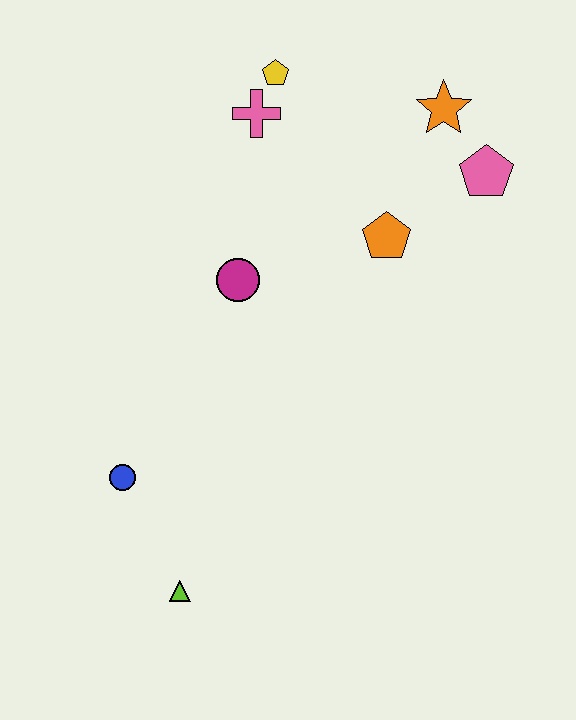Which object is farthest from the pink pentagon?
The lime triangle is farthest from the pink pentagon.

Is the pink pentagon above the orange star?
No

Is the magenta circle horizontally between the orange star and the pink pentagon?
No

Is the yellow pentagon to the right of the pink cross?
Yes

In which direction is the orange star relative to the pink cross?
The orange star is to the right of the pink cross.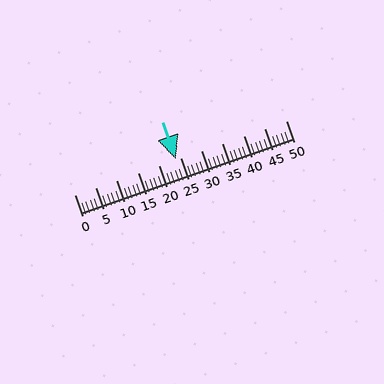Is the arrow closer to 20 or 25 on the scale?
The arrow is closer to 25.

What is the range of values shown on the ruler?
The ruler shows values from 0 to 50.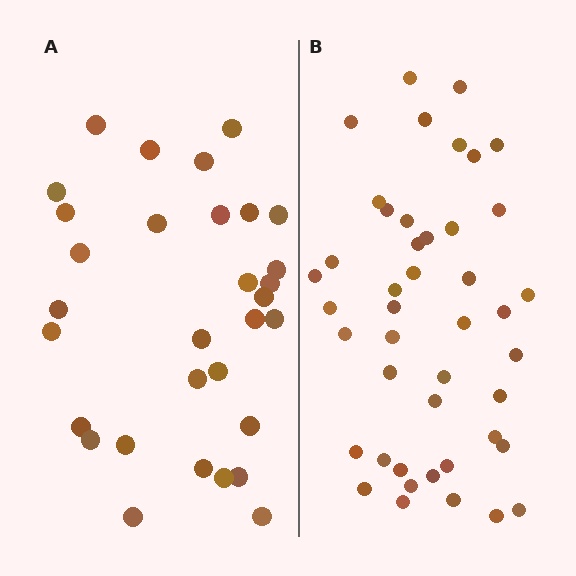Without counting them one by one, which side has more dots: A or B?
Region B (the right region) has more dots.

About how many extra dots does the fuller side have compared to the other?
Region B has approximately 15 more dots than region A.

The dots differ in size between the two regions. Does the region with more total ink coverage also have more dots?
No. Region A has more total ink coverage because its dots are larger, but region B actually contains more individual dots. Total area can be misleading — the number of items is what matters here.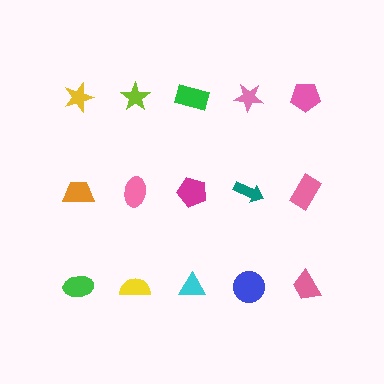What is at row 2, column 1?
An orange trapezoid.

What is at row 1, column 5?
A pink pentagon.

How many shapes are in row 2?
5 shapes.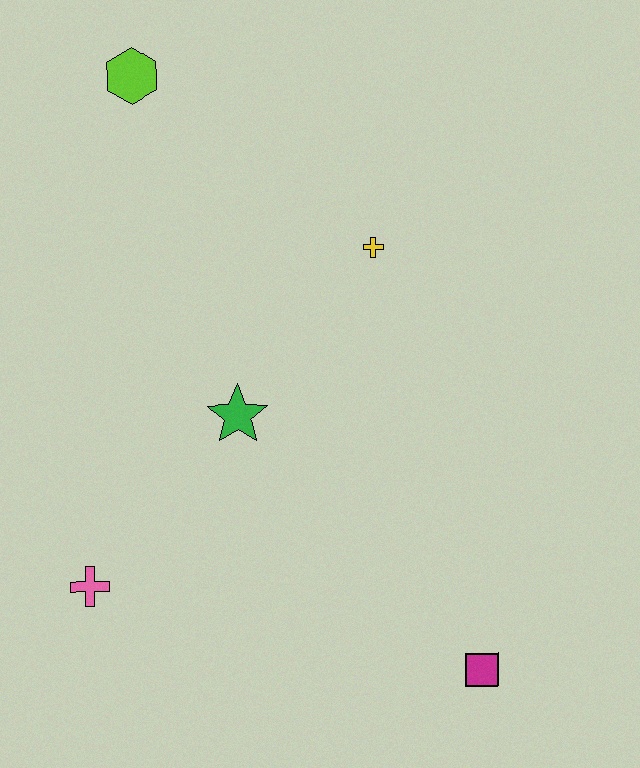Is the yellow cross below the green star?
No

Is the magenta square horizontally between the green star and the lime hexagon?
No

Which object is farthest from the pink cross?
The lime hexagon is farthest from the pink cross.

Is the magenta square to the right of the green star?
Yes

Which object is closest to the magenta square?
The green star is closest to the magenta square.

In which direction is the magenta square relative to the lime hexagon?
The magenta square is below the lime hexagon.